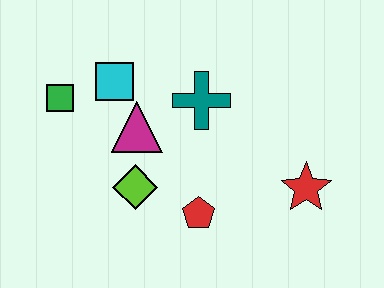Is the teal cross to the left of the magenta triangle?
No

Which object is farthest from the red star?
The green square is farthest from the red star.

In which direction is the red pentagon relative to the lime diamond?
The red pentagon is to the right of the lime diamond.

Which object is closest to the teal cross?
The magenta triangle is closest to the teal cross.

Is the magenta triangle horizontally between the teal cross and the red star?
No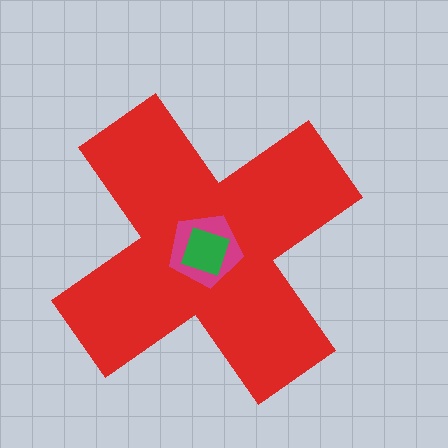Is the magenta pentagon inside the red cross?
Yes.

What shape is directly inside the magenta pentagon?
The green square.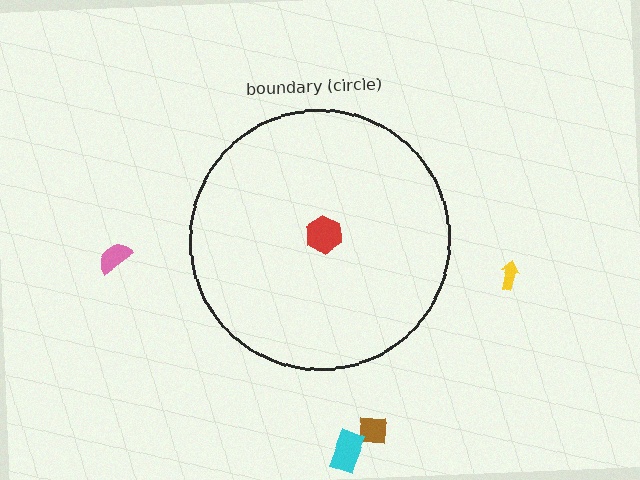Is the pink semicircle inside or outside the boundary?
Outside.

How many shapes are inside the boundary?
1 inside, 4 outside.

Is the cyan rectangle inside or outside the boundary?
Outside.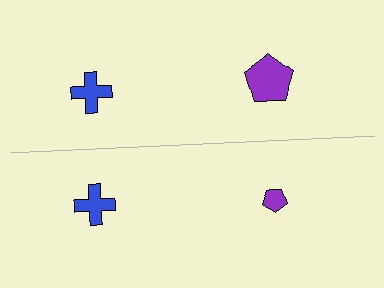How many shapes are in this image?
There are 4 shapes in this image.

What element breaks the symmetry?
The purple pentagon on the bottom side has a different size than its mirror counterpart.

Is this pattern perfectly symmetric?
No, the pattern is not perfectly symmetric. The purple pentagon on the bottom side has a different size than its mirror counterpart.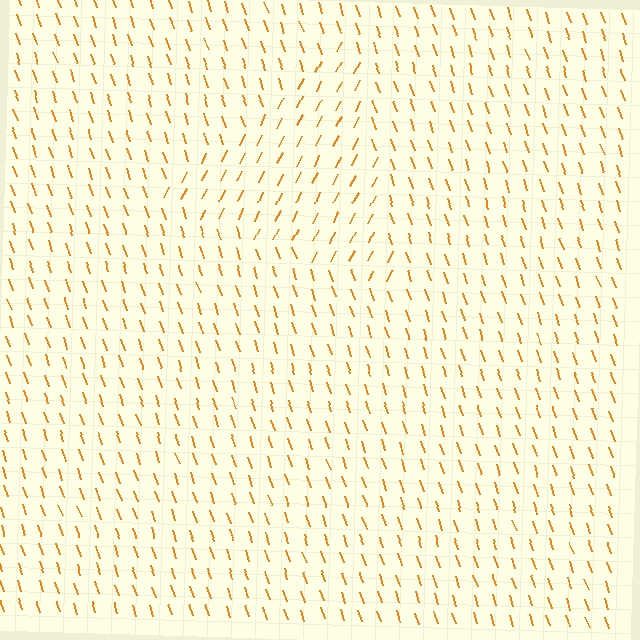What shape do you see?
I see a triangle.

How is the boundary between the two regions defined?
The boundary is defined purely by a change in line orientation (approximately 45 degrees difference). All lines are the same color and thickness.